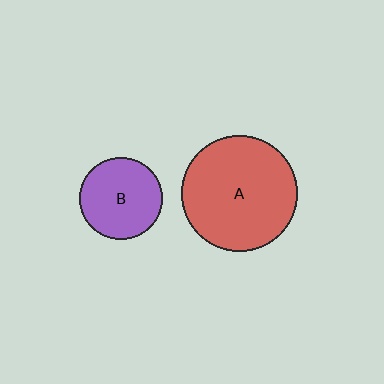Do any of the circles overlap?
No, none of the circles overlap.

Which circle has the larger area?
Circle A (red).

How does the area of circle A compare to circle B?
Approximately 2.0 times.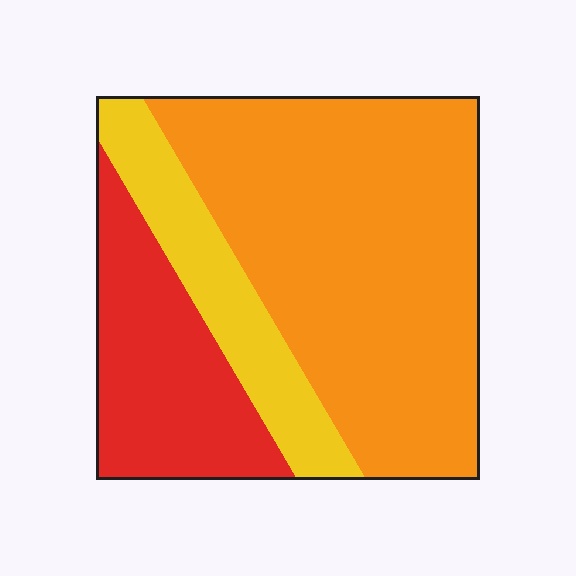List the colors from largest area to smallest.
From largest to smallest: orange, red, yellow.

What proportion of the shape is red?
Red takes up between a sixth and a third of the shape.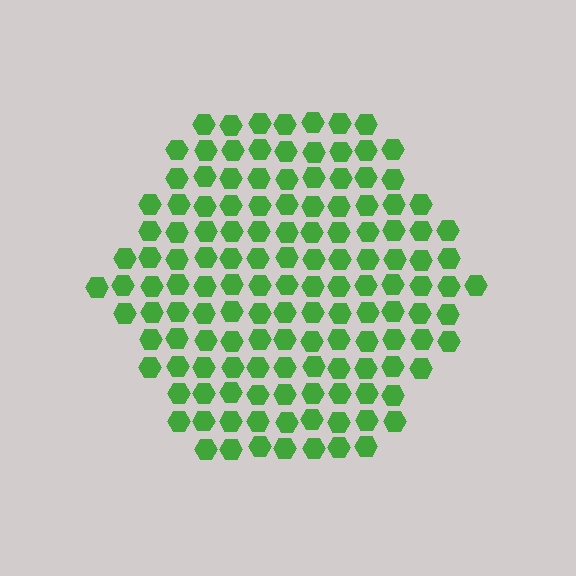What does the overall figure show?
The overall figure shows a hexagon.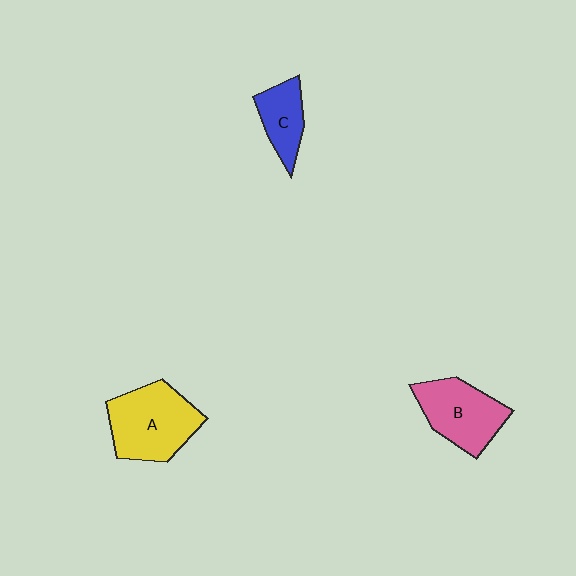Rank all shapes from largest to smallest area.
From largest to smallest: A (yellow), B (pink), C (blue).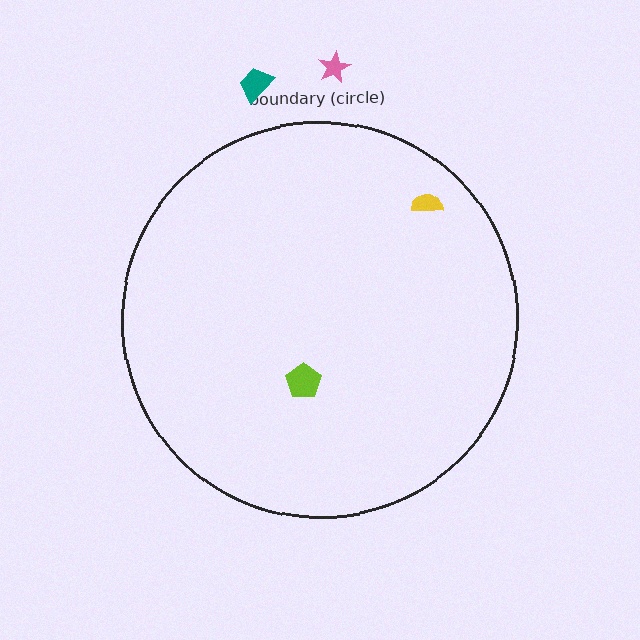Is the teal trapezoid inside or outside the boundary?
Outside.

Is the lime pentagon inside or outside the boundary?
Inside.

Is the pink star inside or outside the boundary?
Outside.